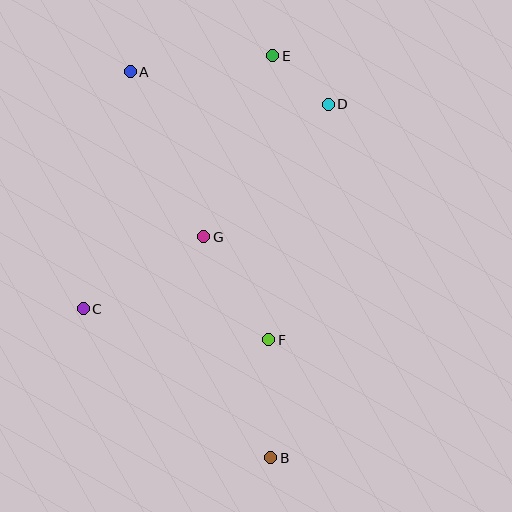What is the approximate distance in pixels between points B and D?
The distance between B and D is approximately 358 pixels.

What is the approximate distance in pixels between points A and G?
The distance between A and G is approximately 181 pixels.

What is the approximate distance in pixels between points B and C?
The distance between B and C is approximately 239 pixels.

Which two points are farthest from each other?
Points A and B are farthest from each other.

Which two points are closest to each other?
Points D and E are closest to each other.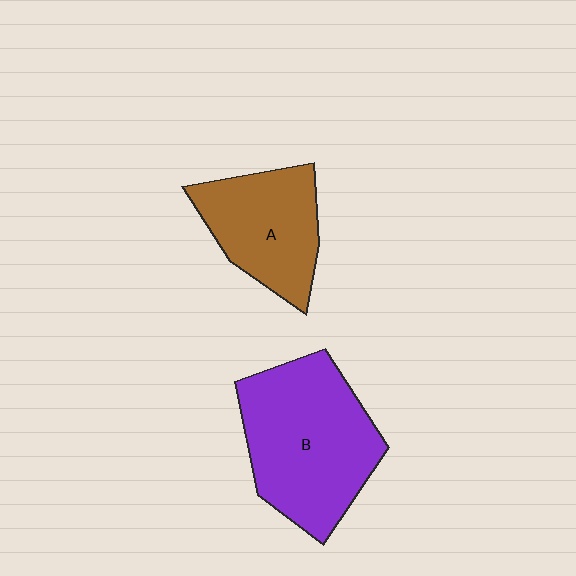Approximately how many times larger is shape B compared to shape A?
Approximately 1.5 times.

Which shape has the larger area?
Shape B (purple).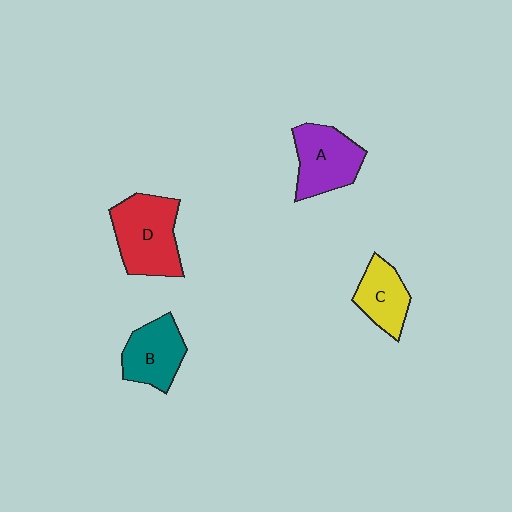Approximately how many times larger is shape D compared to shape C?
Approximately 1.6 times.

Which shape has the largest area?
Shape D (red).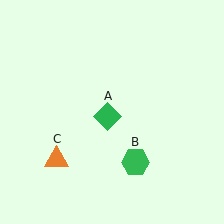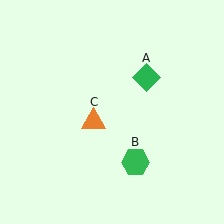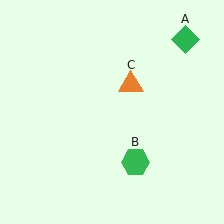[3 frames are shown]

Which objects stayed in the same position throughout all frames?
Green hexagon (object B) remained stationary.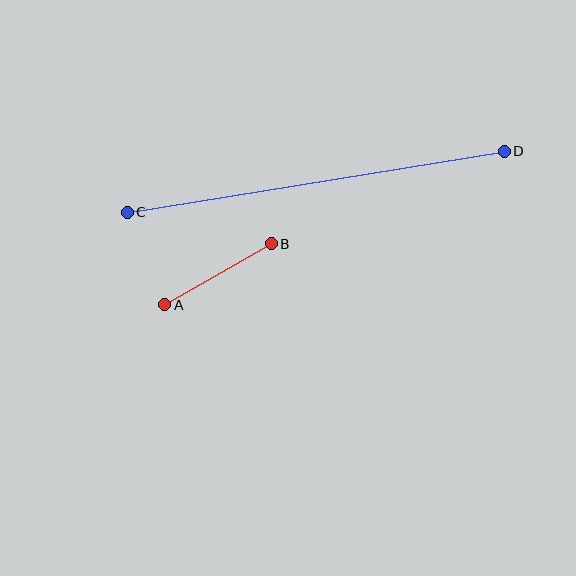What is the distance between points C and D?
The distance is approximately 382 pixels.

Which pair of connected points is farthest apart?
Points C and D are farthest apart.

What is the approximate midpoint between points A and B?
The midpoint is at approximately (218, 274) pixels.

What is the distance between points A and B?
The distance is approximately 123 pixels.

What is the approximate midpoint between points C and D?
The midpoint is at approximately (316, 182) pixels.